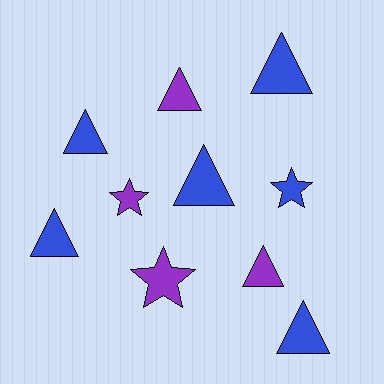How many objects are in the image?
There are 10 objects.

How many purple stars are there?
There are 2 purple stars.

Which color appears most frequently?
Blue, with 6 objects.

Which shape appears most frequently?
Triangle, with 7 objects.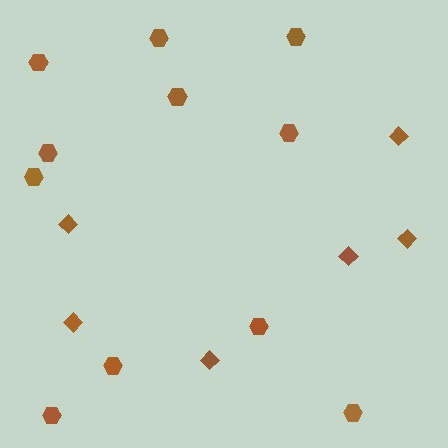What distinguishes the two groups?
There are 2 groups: one group of diamonds (6) and one group of hexagons (11).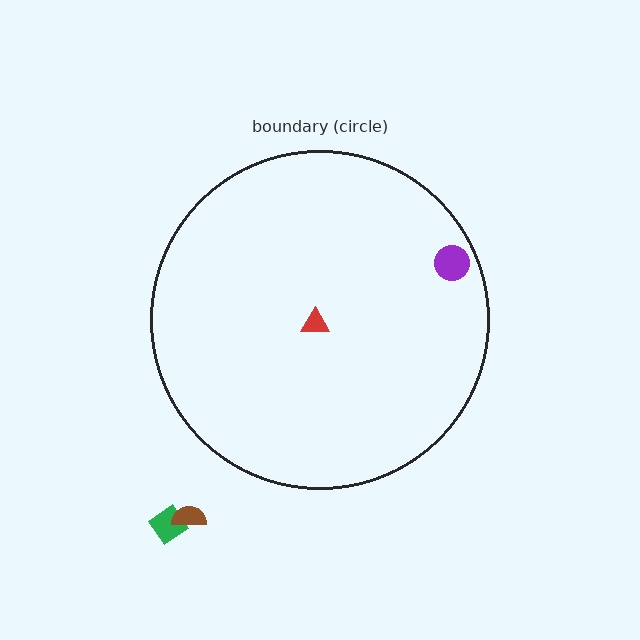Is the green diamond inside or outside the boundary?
Outside.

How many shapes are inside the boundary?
2 inside, 2 outside.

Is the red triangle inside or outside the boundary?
Inside.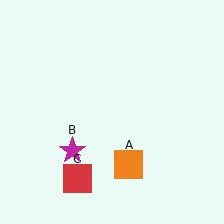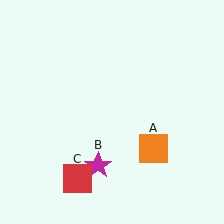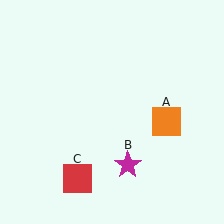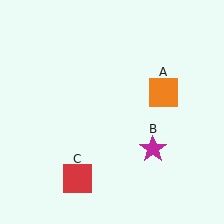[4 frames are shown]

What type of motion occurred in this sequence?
The orange square (object A), magenta star (object B) rotated counterclockwise around the center of the scene.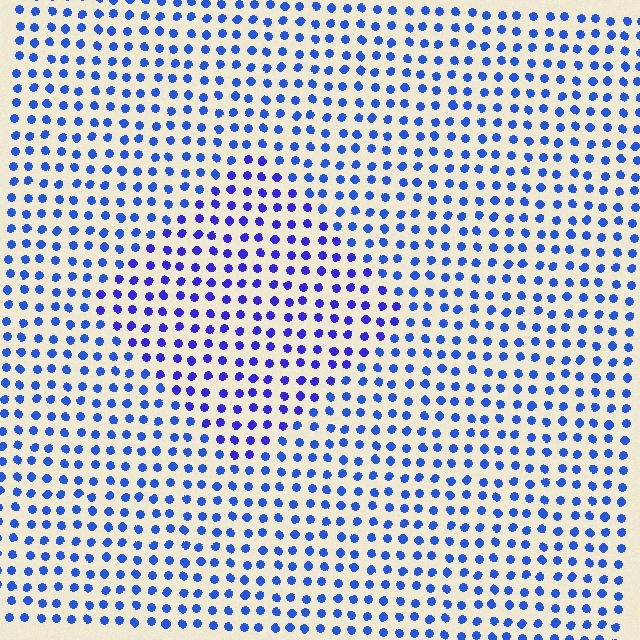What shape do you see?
I see a diamond.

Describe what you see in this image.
The image is filled with small blue elements in a uniform arrangement. A diamond-shaped region is visible where the elements are tinted to a slightly different hue, forming a subtle color boundary.